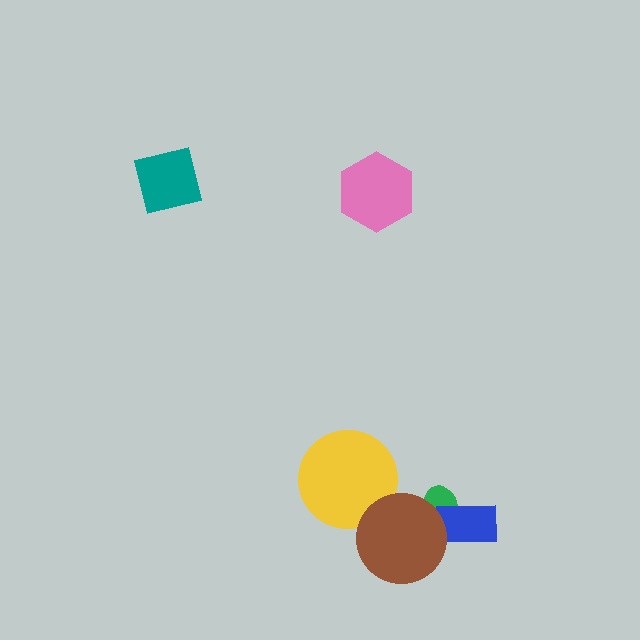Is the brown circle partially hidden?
No, no other shape covers it.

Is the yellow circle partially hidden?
Yes, it is partially covered by another shape.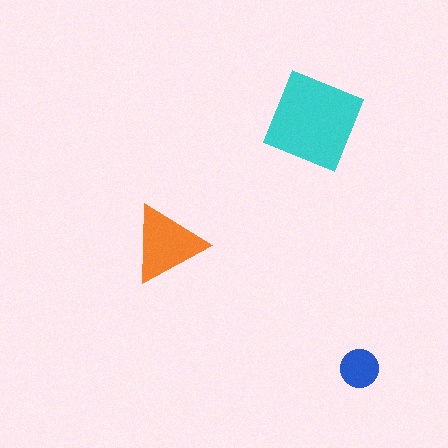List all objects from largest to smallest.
The cyan square, the orange triangle, the blue circle.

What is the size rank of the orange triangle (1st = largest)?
2nd.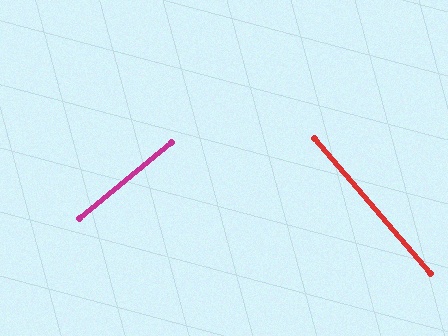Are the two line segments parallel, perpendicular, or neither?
Perpendicular — they meet at approximately 89°.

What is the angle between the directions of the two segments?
Approximately 89 degrees.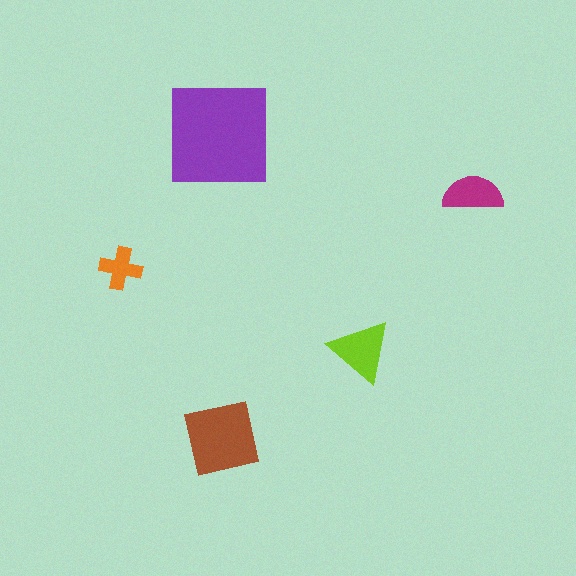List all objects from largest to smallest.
The purple square, the brown square, the lime triangle, the magenta semicircle, the orange cross.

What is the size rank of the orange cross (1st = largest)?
5th.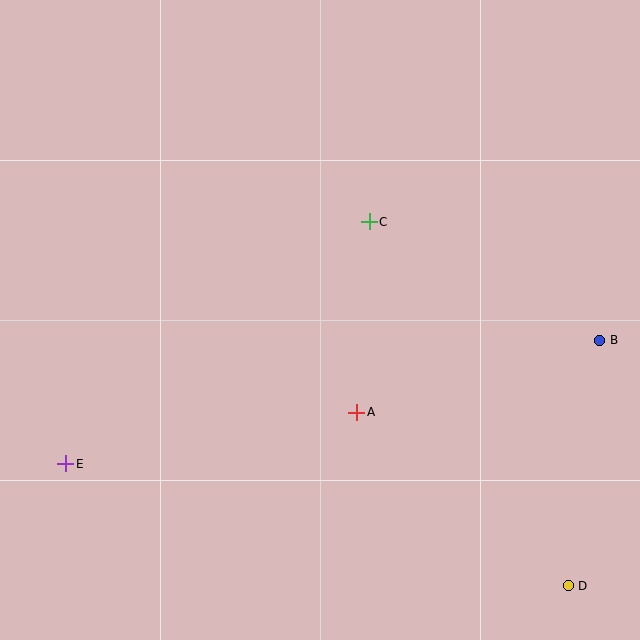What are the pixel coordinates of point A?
Point A is at (357, 412).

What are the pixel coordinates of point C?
Point C is at (369, 222).